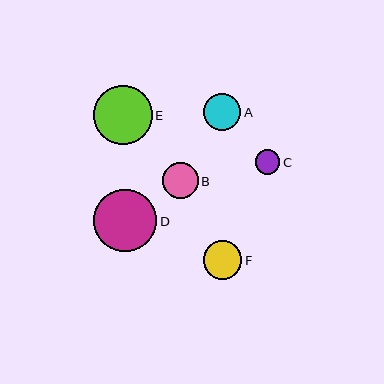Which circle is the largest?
Circle D is the largest with a size of approximately 63 pixels.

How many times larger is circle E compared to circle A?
Circle E is approximately 1.6 times the size of circle A.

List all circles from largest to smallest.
From largest to smallest: D, E, F, A, B, C.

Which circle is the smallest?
Circle C is the smallest with a size of approximately 24 pixels.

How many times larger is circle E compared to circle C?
Circle E is approximately 2.4 times the size of circle C.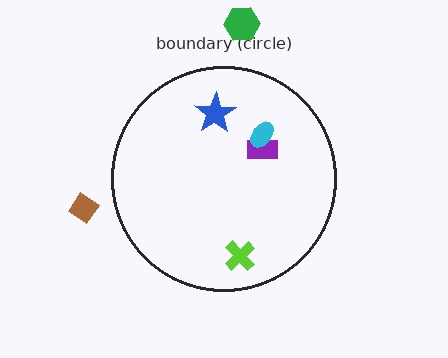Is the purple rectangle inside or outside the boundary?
Inside.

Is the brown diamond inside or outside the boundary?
Outside.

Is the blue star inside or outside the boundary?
Inside.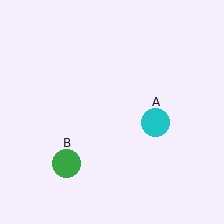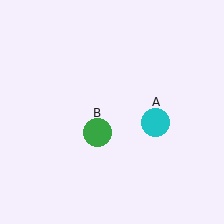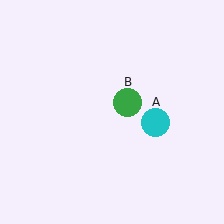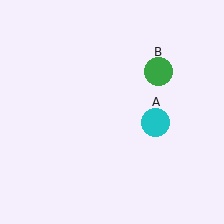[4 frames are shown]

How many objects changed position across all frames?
1 object changed position: green circle (object B).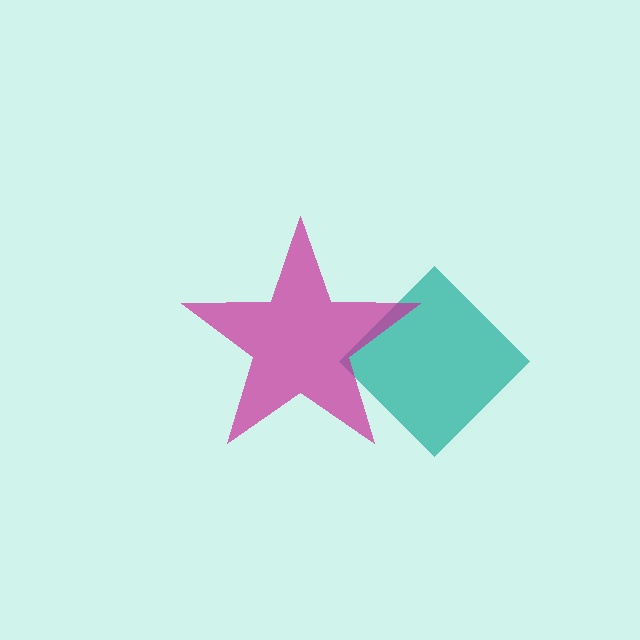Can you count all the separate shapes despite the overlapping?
Yes, there are 2 separate shapes.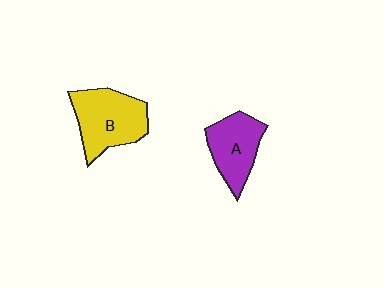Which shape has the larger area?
Shape B (yellow).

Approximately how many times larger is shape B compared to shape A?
Approximately 1.3 times.